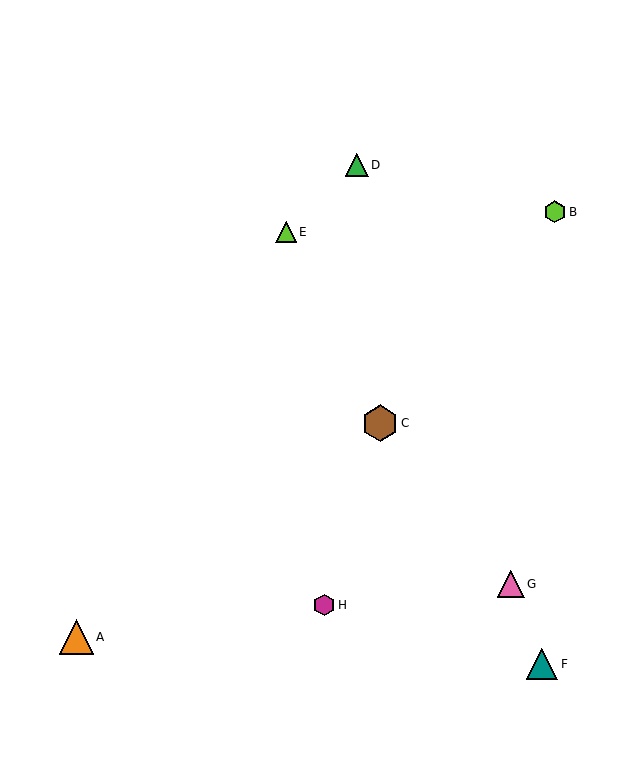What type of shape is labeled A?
Shape A is an orange triangle.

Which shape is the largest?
The brown hexagon (labeled C) is the largest.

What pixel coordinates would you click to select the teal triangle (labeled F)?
Click at (542, 664) to select the teal triangle F.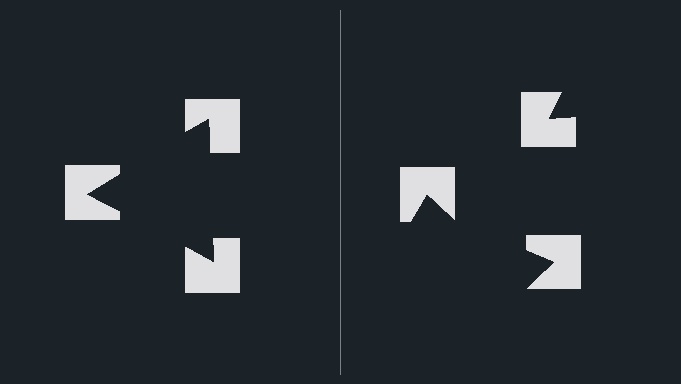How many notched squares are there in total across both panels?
6 — 3 on each side.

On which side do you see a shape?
An illusory triangle appears on the left side. On the right side the wedge cuts are rotated, so no coherent shape forms.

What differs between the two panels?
The notched squares are positioned identically on both sides; only the wedge orientations differ. On the left they align to a triangle; on the right they are misaligned.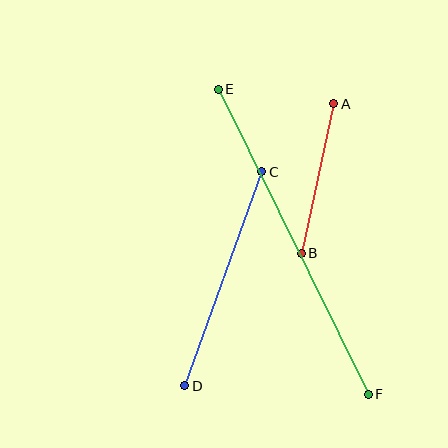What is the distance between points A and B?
The distance is approximately 153 pixels.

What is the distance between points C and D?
The distance is approximately 227 pixels.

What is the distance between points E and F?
The distance is approximately 340 pixels.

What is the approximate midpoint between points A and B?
The midpoint is at approximately (318, 179) pixels.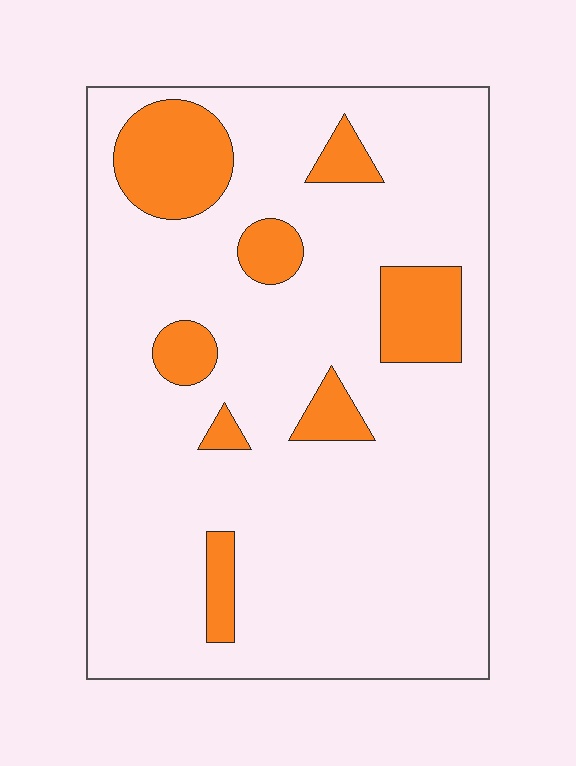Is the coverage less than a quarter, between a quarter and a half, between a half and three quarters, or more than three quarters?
Less than a quarter.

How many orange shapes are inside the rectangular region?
8.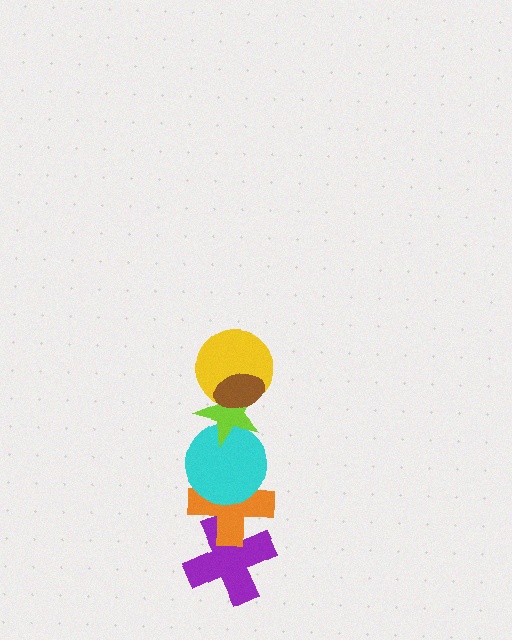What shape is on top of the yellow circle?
The brown ellipse is on top of the yellow circle.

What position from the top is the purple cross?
The purple cross is 6th from the top.